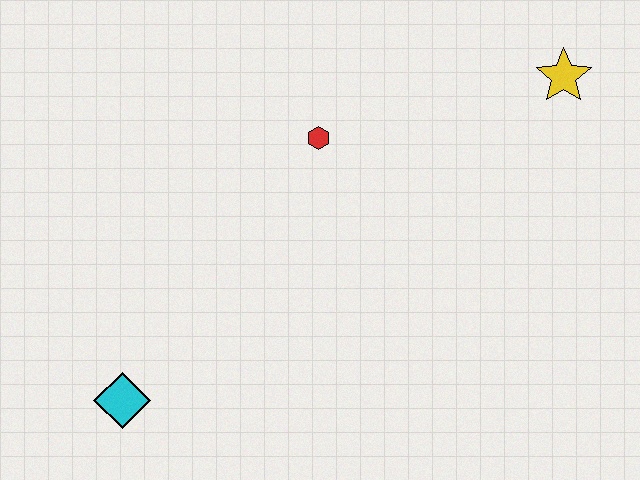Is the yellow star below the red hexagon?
No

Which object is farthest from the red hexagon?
The cyan diamond is farthest from the red hexagon.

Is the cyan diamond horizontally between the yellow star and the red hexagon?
No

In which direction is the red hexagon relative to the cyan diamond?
The red hexagon is above the cyan diamond.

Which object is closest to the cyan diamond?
The red hexagon is closest to the cyan diamond.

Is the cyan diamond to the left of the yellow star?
Yes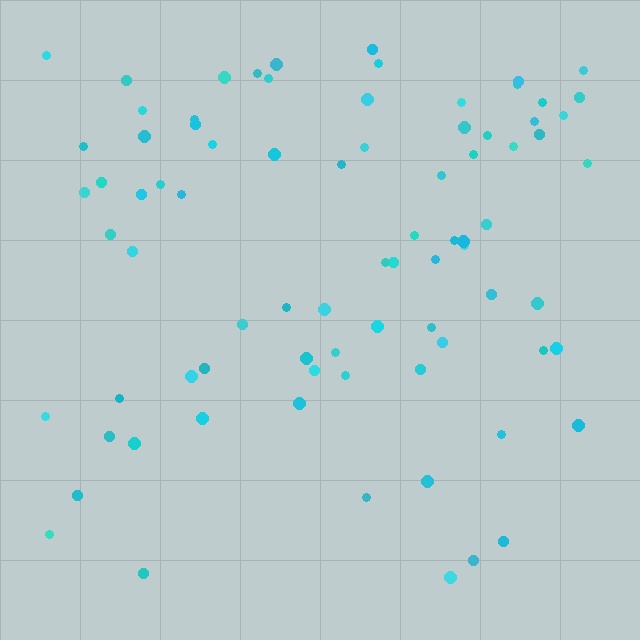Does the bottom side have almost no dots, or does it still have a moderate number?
Still a moderate number, just noticeably fewer than the top.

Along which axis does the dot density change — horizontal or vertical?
Vertical.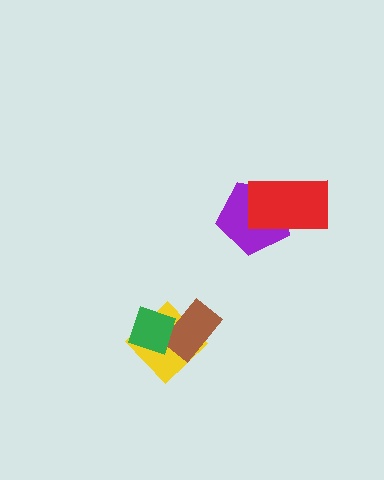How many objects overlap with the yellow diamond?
2 objects overlap with the yellow diamond.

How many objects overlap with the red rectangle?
1 object overlaps with the red rectangle.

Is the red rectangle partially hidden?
No, no other shape covers it.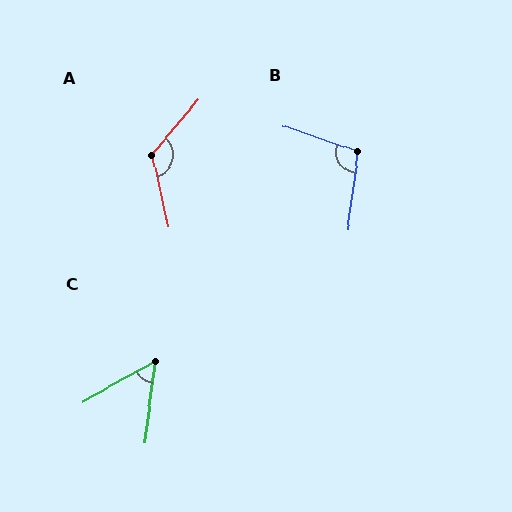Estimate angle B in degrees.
Approximately 101 degrees.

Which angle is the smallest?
C, at approximately 53 degrees.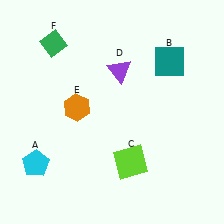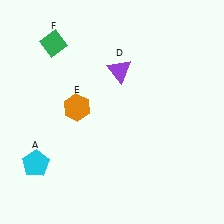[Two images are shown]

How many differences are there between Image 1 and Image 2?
There are 2 differences between the two images.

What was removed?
The teal square (B), the lime square (C) were removed in Image 2.